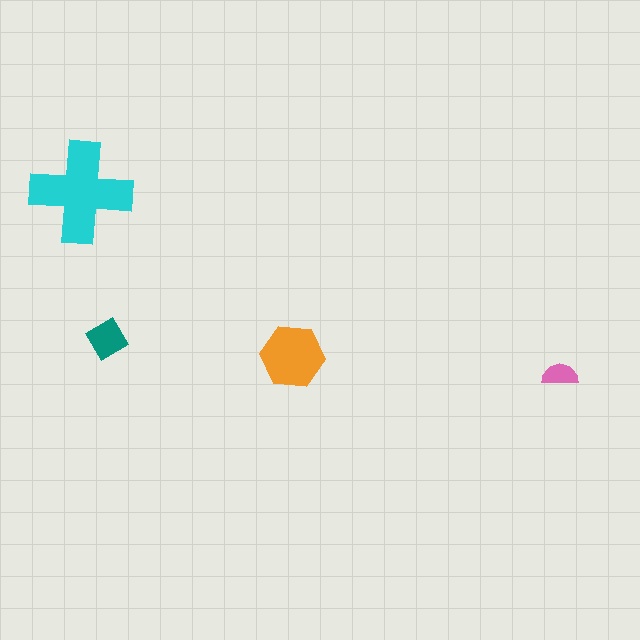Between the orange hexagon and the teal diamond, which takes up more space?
The orange hexagon.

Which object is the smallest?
The pink semicircle.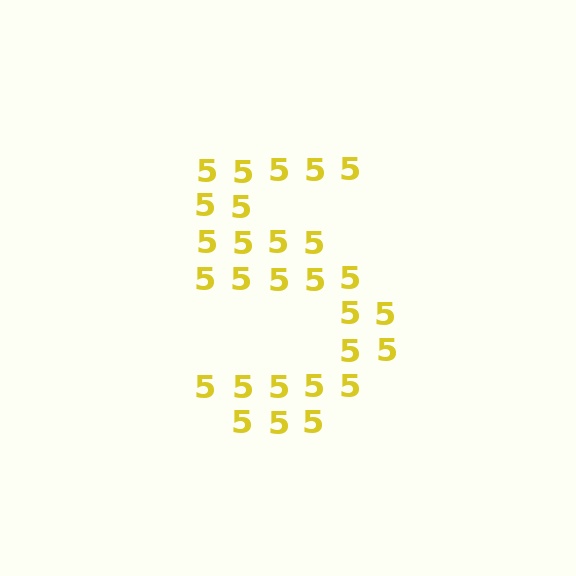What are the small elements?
The small elements are digit 5's.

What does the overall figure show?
The overall figure shows the digit 5.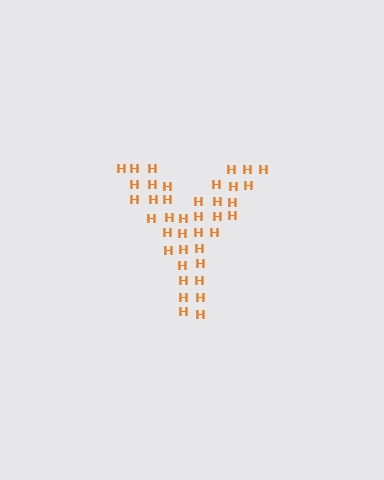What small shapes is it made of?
It is made of small letter H's.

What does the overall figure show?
The overall figure shows the letter Y.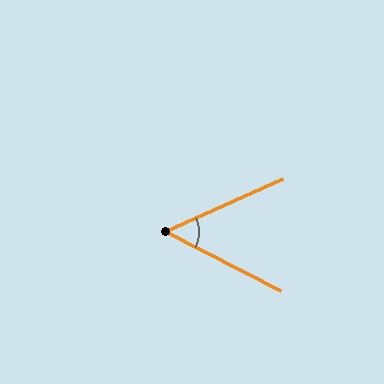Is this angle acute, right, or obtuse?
It is acute.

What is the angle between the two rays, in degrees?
Approximately 51 degrees.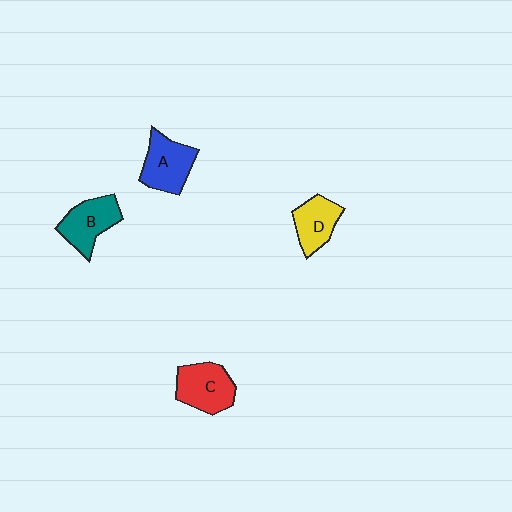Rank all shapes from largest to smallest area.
From largest to smallest: C (red), A (blue), B (teal), D (yellow).